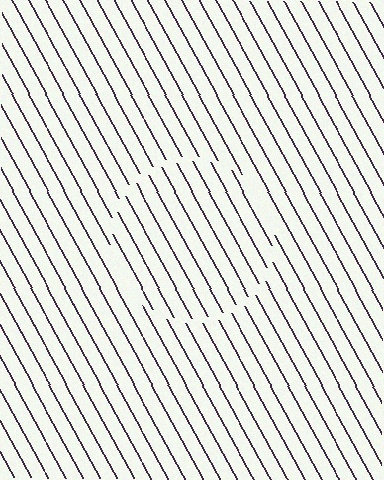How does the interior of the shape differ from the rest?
The interior of the shape contains the same grating, shifted by half a period — the contour is defined by the phase discontinuity where line-ends from the inner and outer gratings abut.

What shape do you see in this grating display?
An illusory circle. The interior of the shape contains the same grating, shifted by half a period — the contour is defined by the phase discontinuity where line-ends from the inner and outer gratings abut.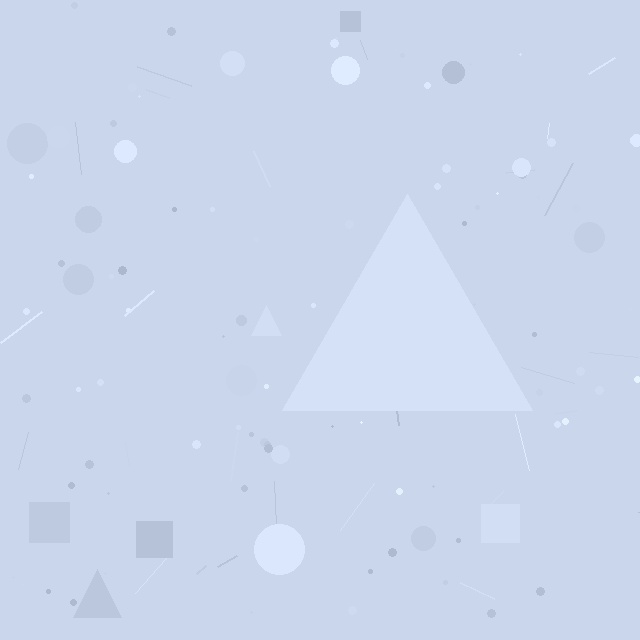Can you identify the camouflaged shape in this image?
The camouflaged shape is a triangle.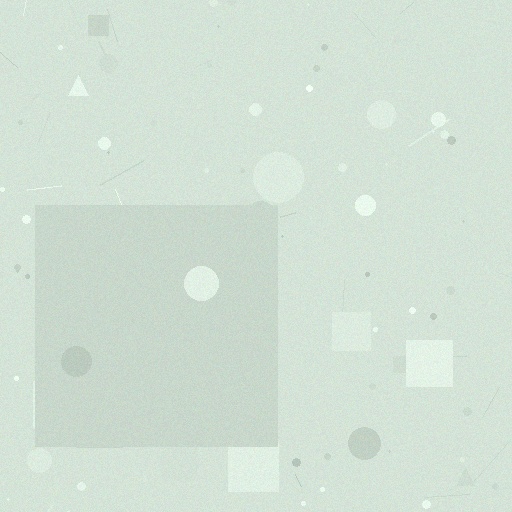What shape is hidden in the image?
A square is hidden in the image.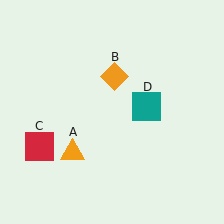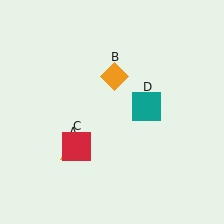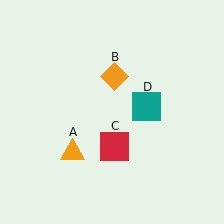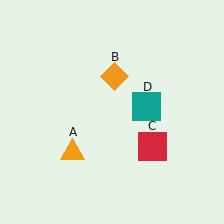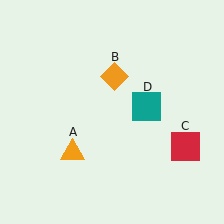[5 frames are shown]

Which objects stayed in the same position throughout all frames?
Orange triangle (object A) and orange diamond (object B) and teal square (object D) remained stationary.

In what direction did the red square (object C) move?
The red square (object C) moved right.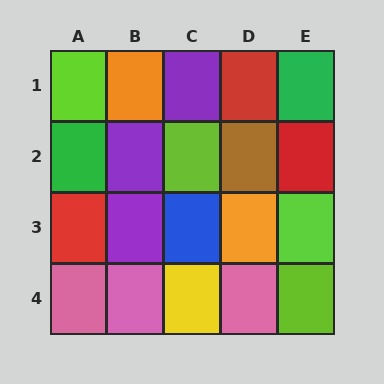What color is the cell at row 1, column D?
Red.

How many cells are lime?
4 cells are lime.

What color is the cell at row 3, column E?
Lime.